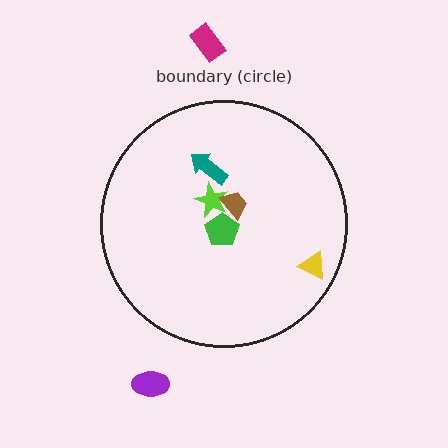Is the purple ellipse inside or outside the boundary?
Outside.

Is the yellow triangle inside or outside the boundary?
Inside.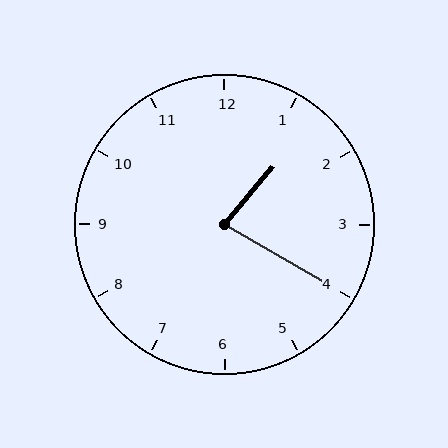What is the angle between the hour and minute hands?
Approximately 80 degrees.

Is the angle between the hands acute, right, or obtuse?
It is acute.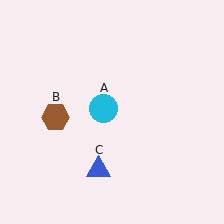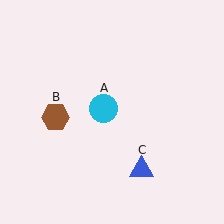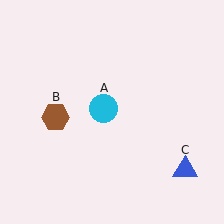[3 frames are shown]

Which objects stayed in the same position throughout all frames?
Cyan circle (object A) and brown hexagon (object B) remained stationary.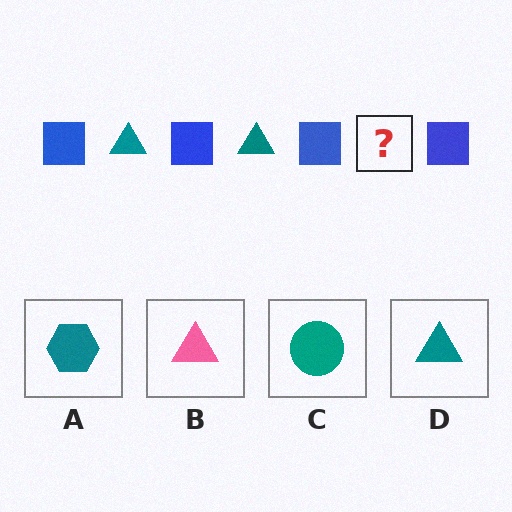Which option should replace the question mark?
Option D.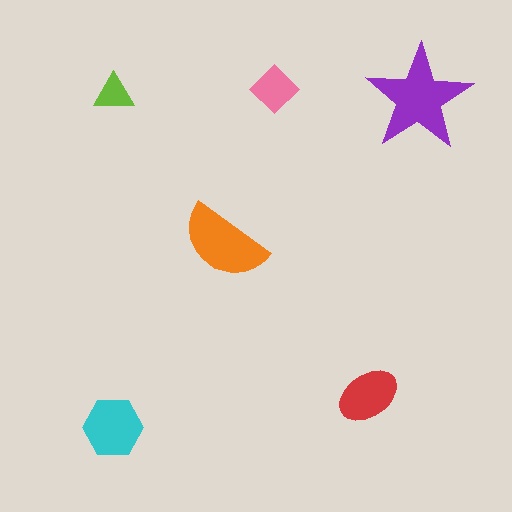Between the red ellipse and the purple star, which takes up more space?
The purple star.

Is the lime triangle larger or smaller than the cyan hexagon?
Smaller.